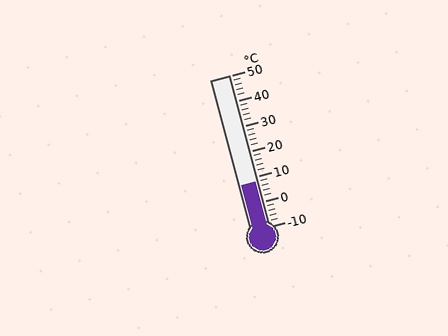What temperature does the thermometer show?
The thermometer shows approximately 8°C.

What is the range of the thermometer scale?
The thermometer scale ranges from -10°C to 50°C.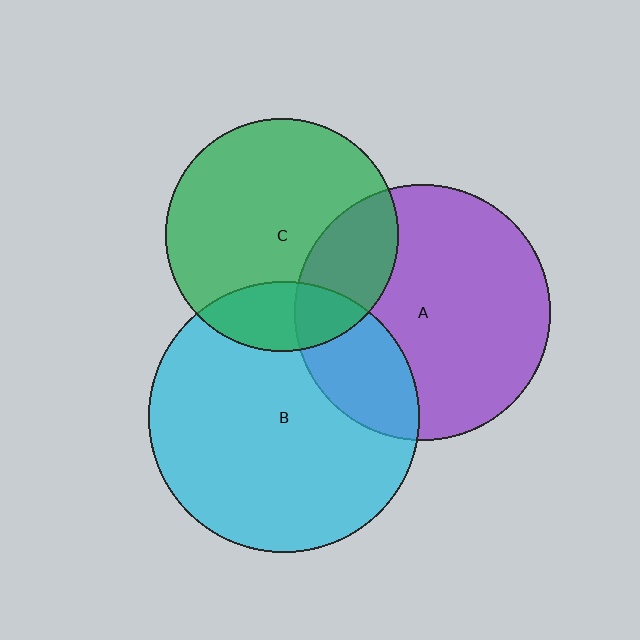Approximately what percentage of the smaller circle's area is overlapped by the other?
Approximately 25%.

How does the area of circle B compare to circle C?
Approximately 1.4 times.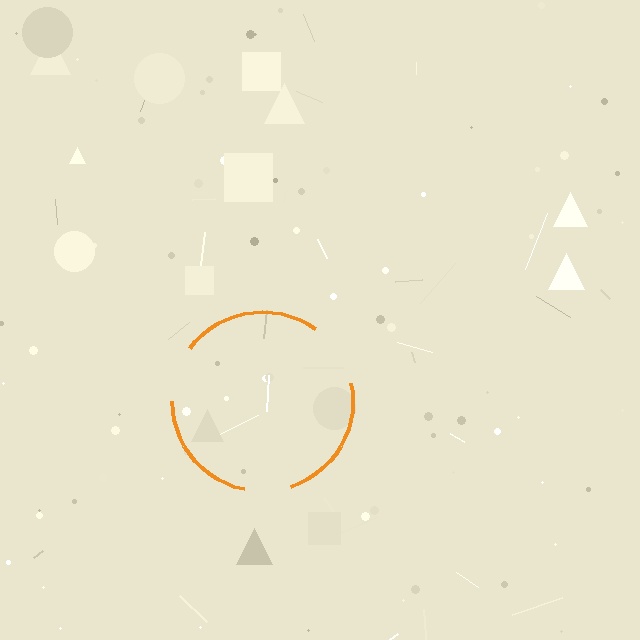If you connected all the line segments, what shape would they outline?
They would outline a circle.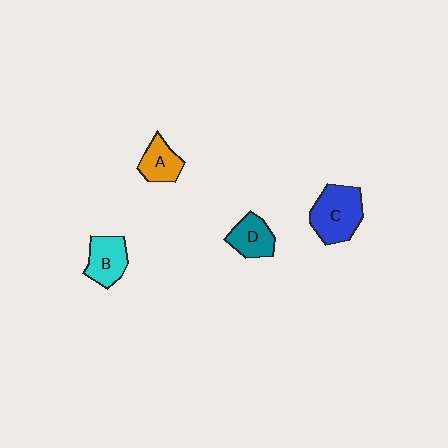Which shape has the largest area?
Shape C (blue).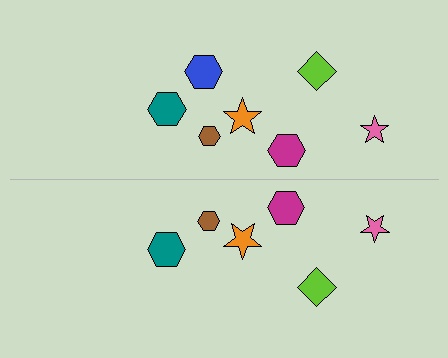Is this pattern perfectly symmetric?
No, the pattern is not perfectly symmetric. A blue hexagon is missing from the bottom side.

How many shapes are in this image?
There are 13 shapes in this image.